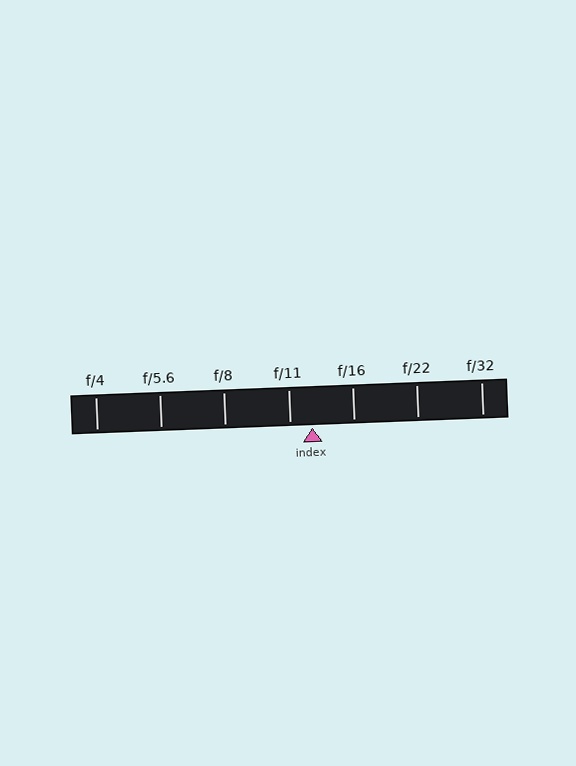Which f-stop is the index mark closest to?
The index mark is closest to f/11.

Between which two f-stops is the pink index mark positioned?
The index mark is between f/11 and f/16.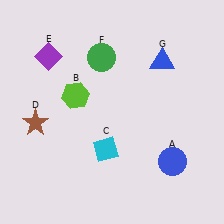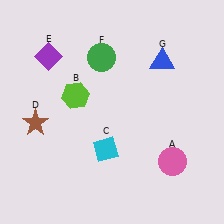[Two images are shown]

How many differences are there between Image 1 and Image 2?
There is 1 difference between the two images.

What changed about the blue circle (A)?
In Image 1, A is blue. In Image 2, it changed to pink.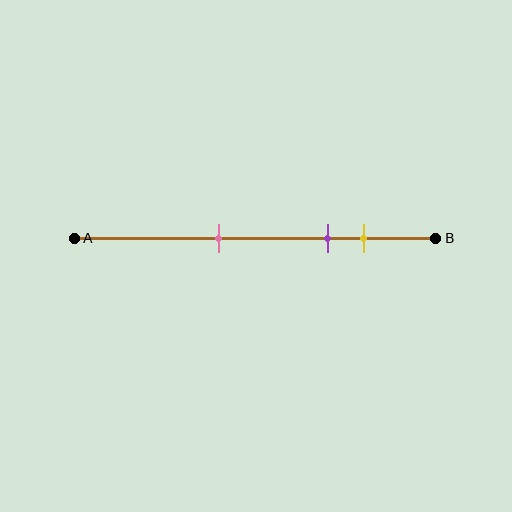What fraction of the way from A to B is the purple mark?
The purple mark is approximately 70% (0.7) of the way from A to B.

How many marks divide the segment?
There are 3 marks dividing the segment.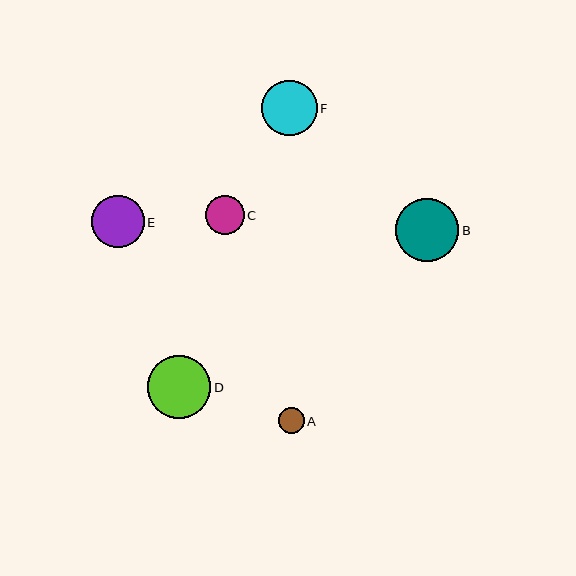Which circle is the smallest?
Circle A is the smallest with a size of approximately 25 pixels.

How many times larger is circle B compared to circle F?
Circle B is approximately 1.1 times the size of circle F.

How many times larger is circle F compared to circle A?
Circle F is approximately 2.2 times the size of circle A.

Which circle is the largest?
Circle D is the largest with a size of approximately 63 pixels.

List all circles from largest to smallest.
From largest to smallest: D, B, F, E, C, A.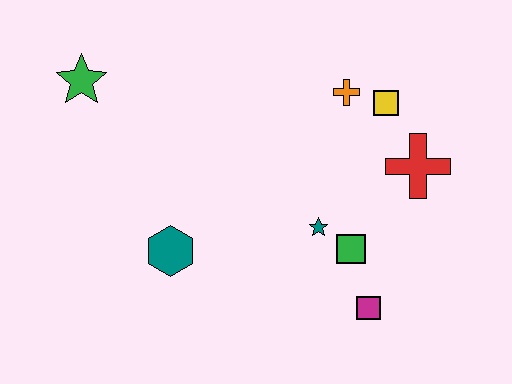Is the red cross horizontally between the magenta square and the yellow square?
No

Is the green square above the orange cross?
No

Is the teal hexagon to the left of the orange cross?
Yes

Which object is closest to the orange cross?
The yellow square is closest to the orange cross.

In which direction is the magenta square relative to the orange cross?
The magenta square is below the orange cross.